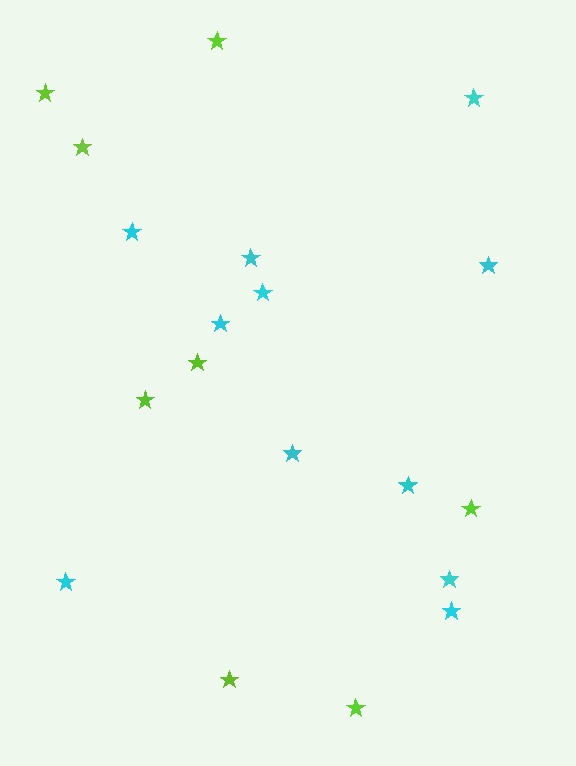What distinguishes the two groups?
There are 2 groups: one group of lime stars (8) and one group of cyan stars (11).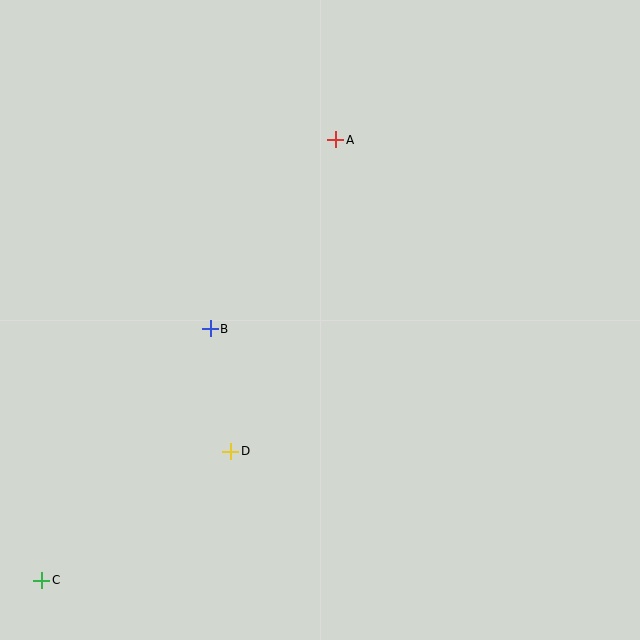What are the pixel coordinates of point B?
Point B is at (210, 329).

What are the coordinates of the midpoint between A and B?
The midpoint between A and B is at (273, 234).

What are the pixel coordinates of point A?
Point A is at (336, 140).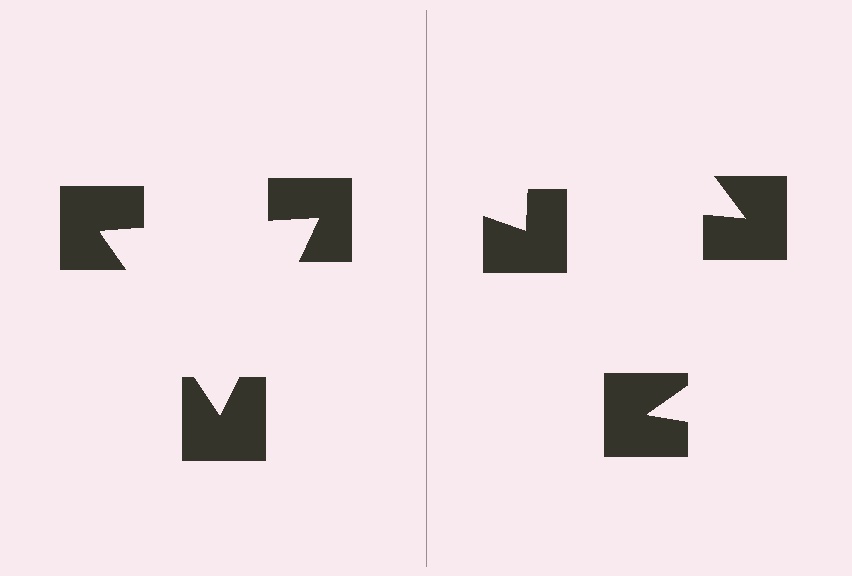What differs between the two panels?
The notched squares are positioned identically on both sides; only the wedge orientations differ. On the left they align to a triangle; on the right they are misaligned.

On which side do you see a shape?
An illusory triangle appears on the left side. On the right side the wedge cuts are rotated, so no coherent shape forms.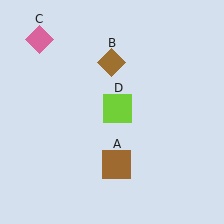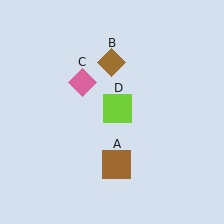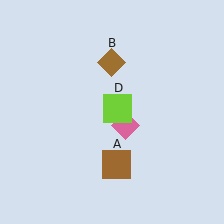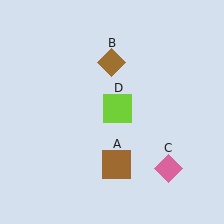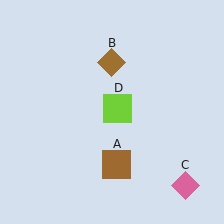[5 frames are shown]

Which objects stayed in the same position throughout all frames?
Brown square (object A) and brown diamond (object B) and lime square (object D) remained stationary.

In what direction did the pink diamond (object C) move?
The pink diamond (object C) moved down and to the right.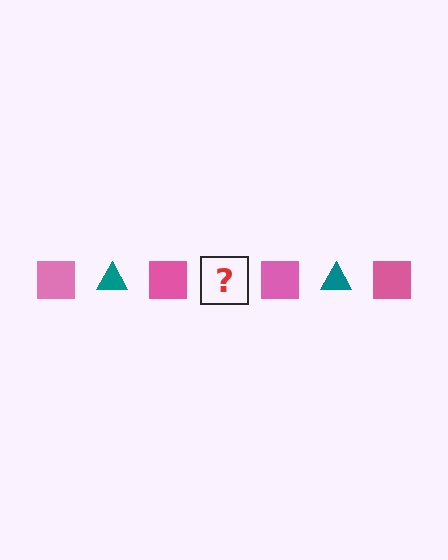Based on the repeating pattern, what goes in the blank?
The blank should be a teal triangle.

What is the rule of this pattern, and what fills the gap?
The rule is that the pattern alternates between pink square and teal triangle. The gap should be filled with a teal triangle.